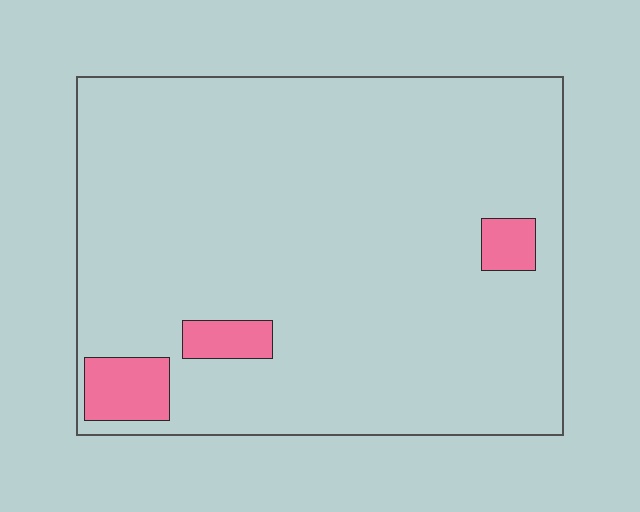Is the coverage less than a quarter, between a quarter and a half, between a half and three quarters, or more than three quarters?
Less than a quarter.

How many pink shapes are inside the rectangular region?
3.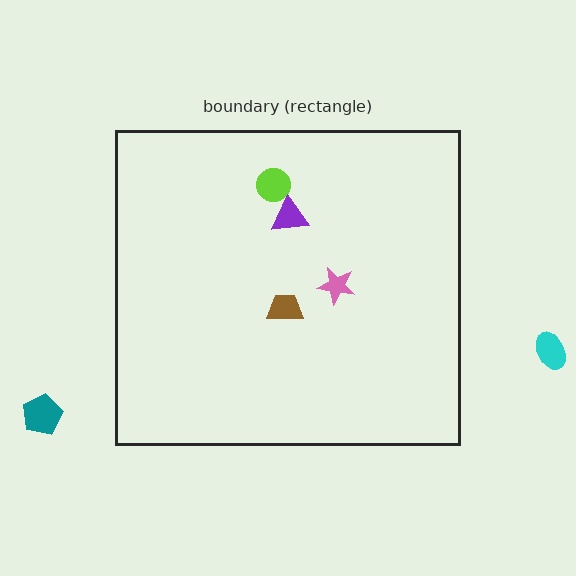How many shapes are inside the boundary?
4 inside, 2 outside.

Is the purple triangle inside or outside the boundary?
Inside.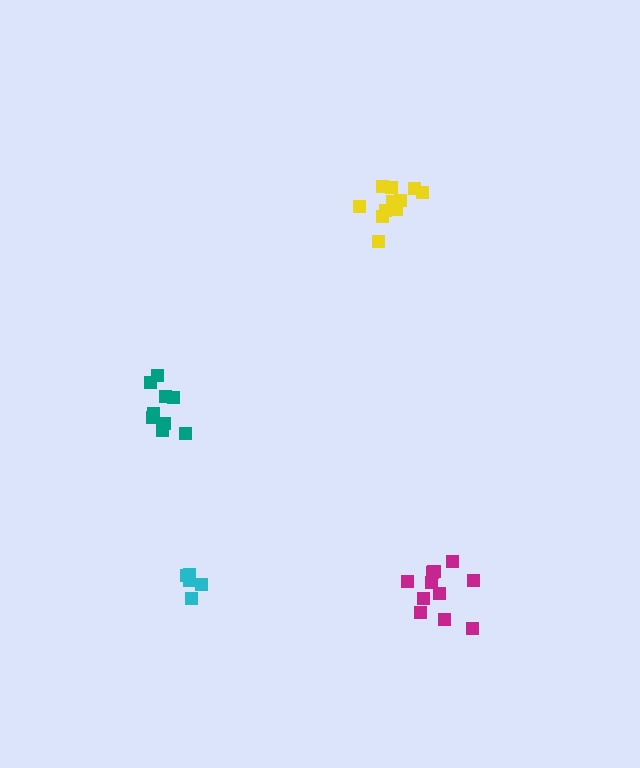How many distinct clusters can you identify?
There are 4 distinct clusters.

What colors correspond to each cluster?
The clusters are colored: magenta, teal, yellow, cyan.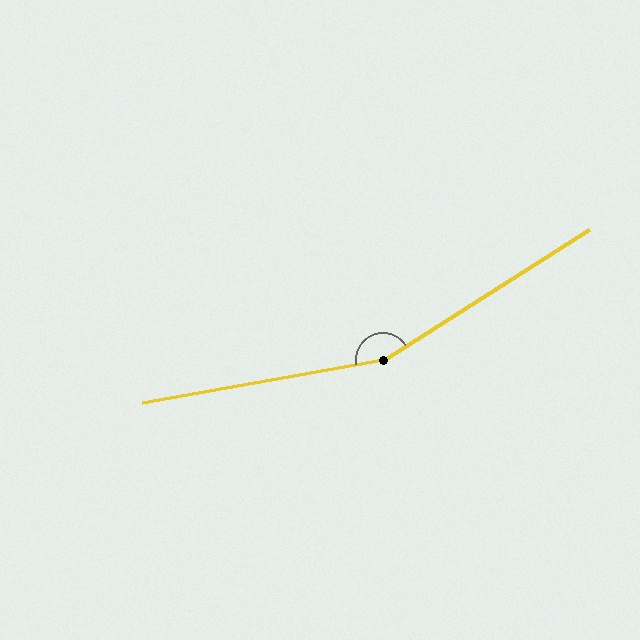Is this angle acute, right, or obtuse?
It is obtuse.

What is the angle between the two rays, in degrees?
Approximately 158 degrees.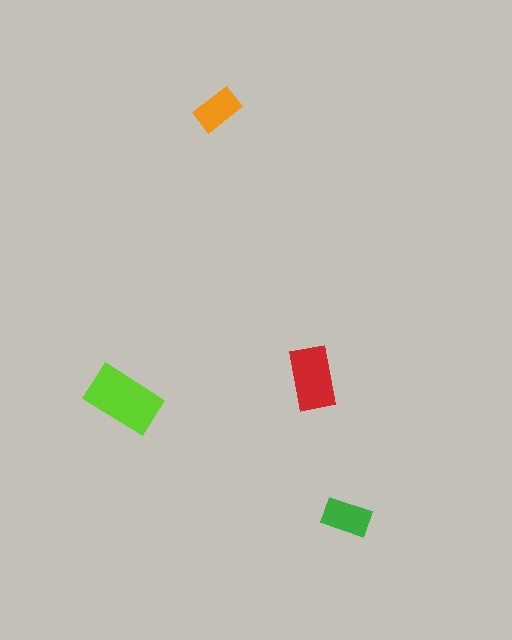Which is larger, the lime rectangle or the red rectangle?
The lime one.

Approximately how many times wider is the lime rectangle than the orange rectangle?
About 1.5 times wider.